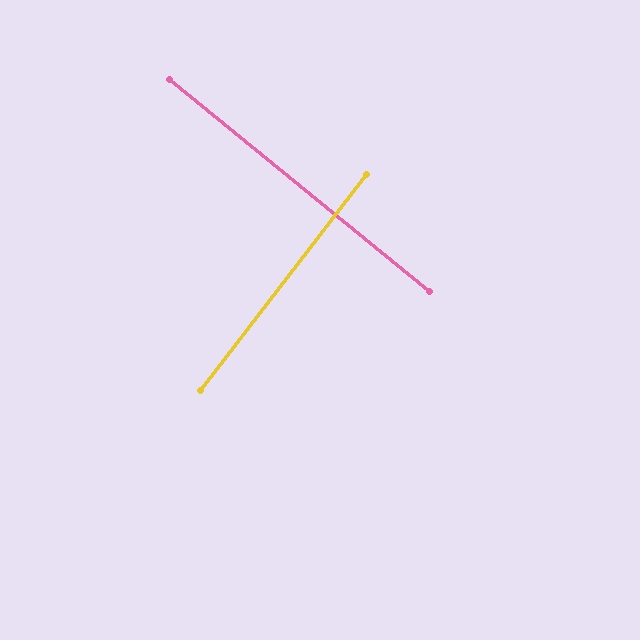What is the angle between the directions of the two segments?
Approximately 88 degrees.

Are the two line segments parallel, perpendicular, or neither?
Perpendicular — they meet at approximately 88°.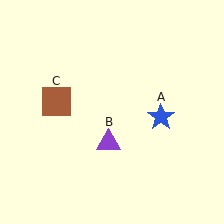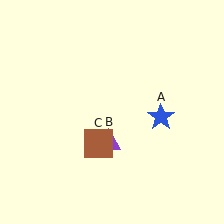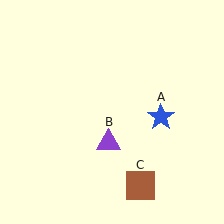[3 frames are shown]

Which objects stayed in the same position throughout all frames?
Blue star (object A) and purple triangle (object B) remained stationary.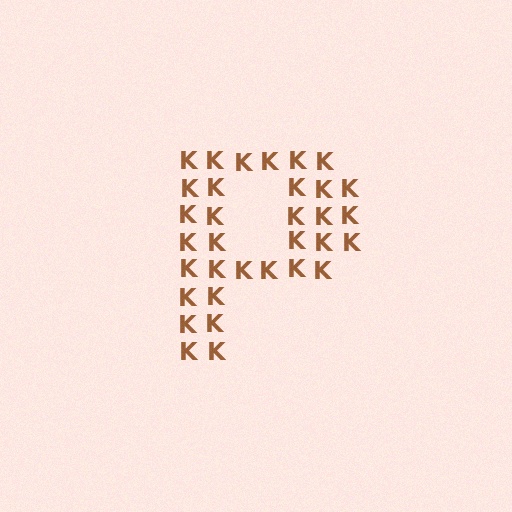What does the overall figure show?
The overall figure shows the letter P.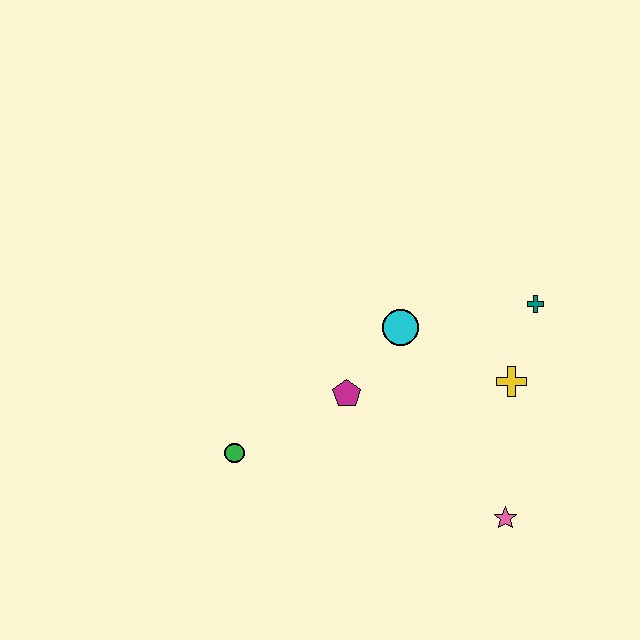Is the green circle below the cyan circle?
Yes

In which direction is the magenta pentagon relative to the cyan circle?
The magenta pentagon is below the cyan circle.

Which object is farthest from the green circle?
The teal cross is farthest from the green circle.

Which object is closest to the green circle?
The magenta pentagon is closest to the green circle.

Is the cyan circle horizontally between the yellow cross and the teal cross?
No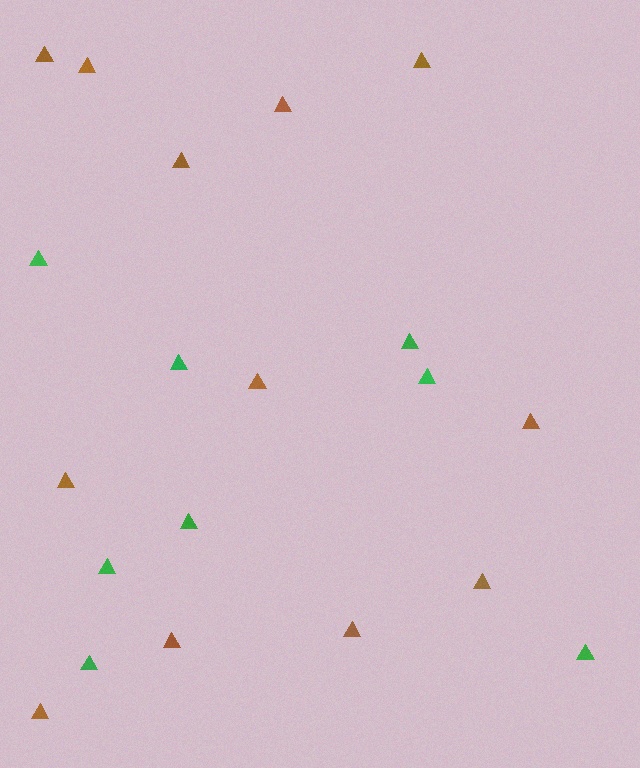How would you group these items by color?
There are 2 groups: one group of brown triangles (12) and one group of green triangles (8).